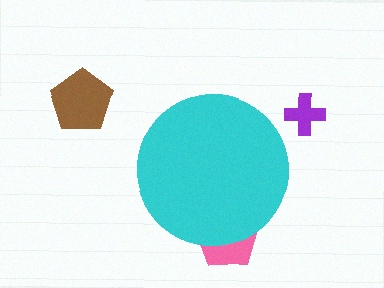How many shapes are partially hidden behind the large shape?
1 shape is partially hidden.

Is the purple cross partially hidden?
No, the purple cross is fully visible.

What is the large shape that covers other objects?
A cyan circle.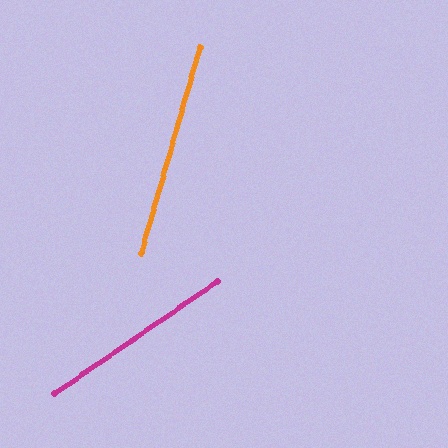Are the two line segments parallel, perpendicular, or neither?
Neither parallel nor perpendicular — they differ by about 40°.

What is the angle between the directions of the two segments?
Approximately 40 degrees.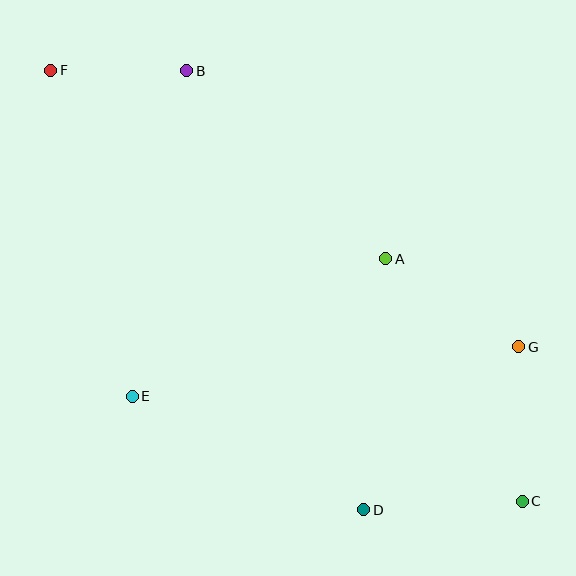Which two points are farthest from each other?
Points C and F are farthest from each other.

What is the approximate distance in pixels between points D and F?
The distance between D and F is approximately 540 pixels.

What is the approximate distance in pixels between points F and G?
The distance between F and G is approximately 543 pixels.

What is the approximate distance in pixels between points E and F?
The distance between E and F is approximately 336 pixels.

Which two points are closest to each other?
Points B and F are closest to each other.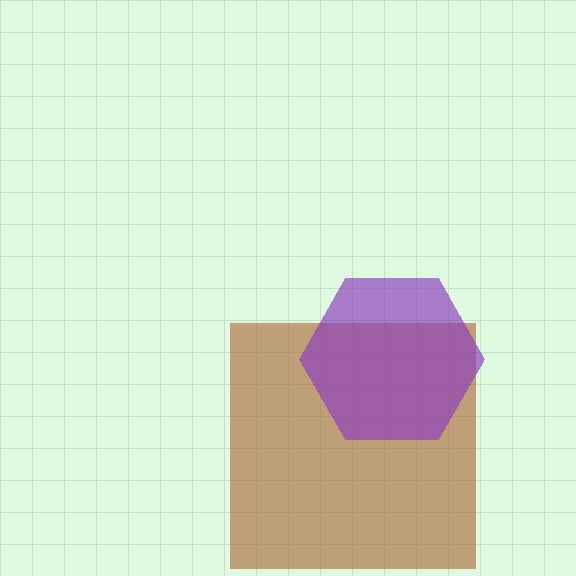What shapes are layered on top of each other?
The layered shapes are: a brown square, a purple hexagon.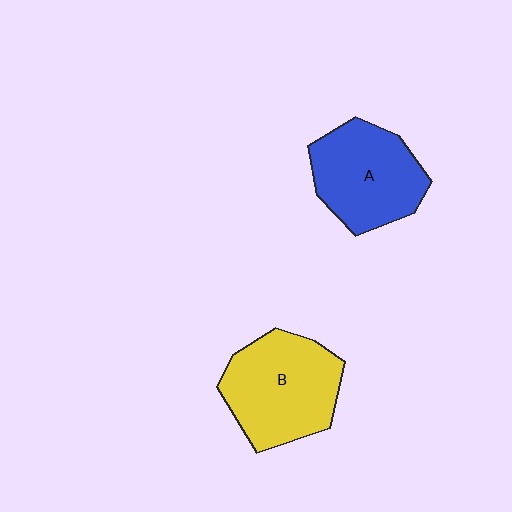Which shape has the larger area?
Shape B (yellow).